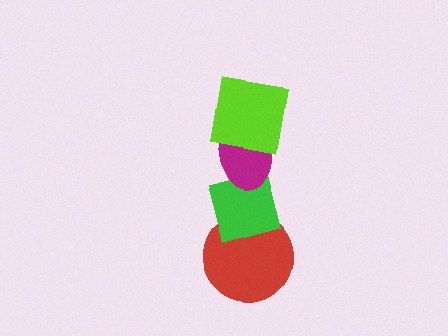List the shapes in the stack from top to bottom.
From top to bottom: the lime square, the magenta ellipse, the green square, the red circle.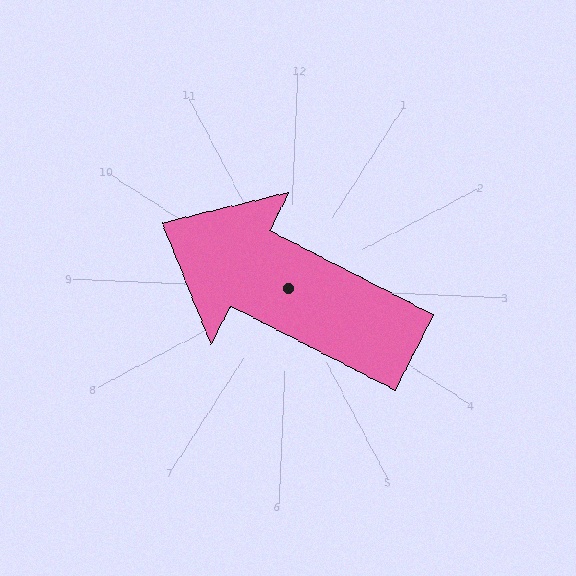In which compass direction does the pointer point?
Northwest.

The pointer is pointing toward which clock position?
Roughly 10 o'clock.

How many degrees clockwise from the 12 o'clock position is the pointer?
Approximately 295 degrees.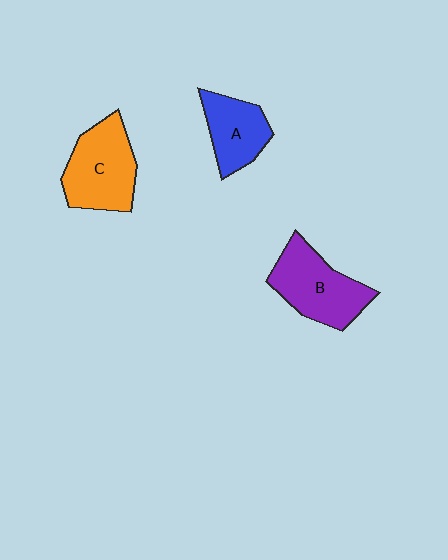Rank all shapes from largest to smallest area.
From largest to smallest: C (orange), B (purple), A (blue).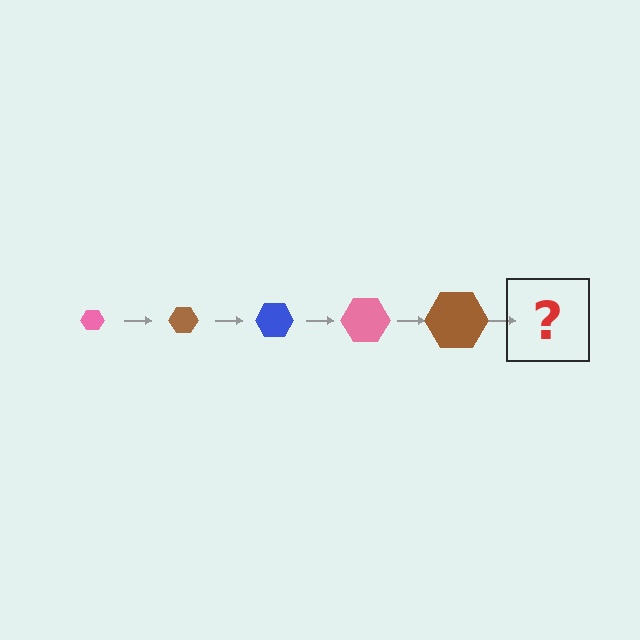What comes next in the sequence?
The next element should be a blue hexagon, larger than the previous one.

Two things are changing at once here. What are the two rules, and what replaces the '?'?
The two rules are that the hexagon grows larger each step and the color cycles through pink, brown, and blue. The '?' should be a blue hexagon, larger than the previous one.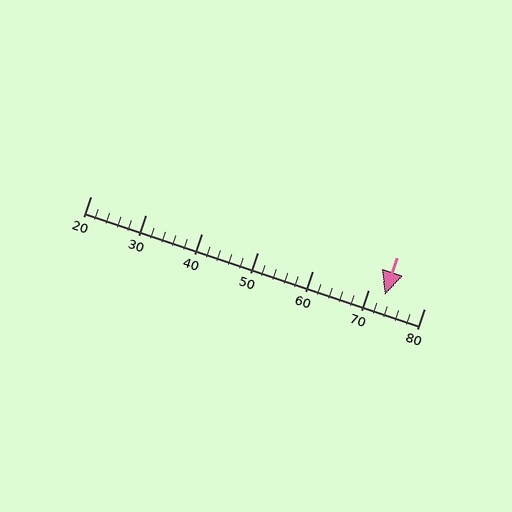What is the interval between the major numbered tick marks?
The major tick marks are spaced 10 units apart.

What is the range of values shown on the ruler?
The ruler shows values from 20 to 80.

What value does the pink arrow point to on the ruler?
The pink arrow points to approximately 73.